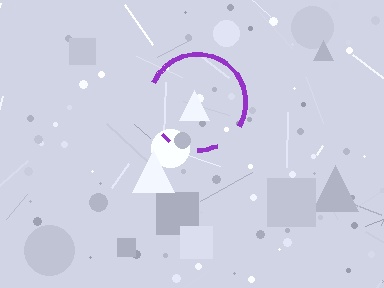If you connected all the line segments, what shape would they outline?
They would outline a circle.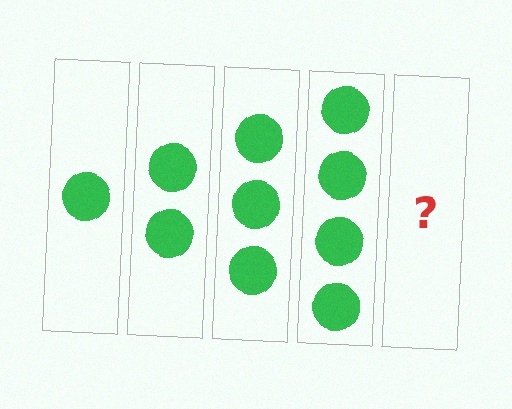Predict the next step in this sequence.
The next step is 5 circles.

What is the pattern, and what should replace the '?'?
The pattern is that each step adds one more circle. The '?' should be 5 circles.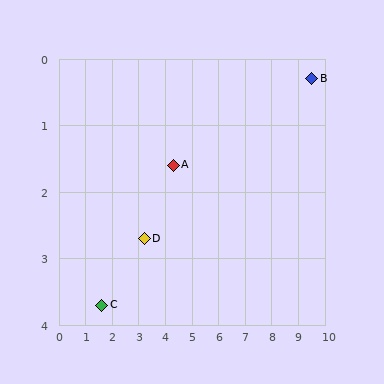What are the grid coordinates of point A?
Point A is at approximately (4.3, 1.6).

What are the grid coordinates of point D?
Point D is at approximately (3.2, 2.7).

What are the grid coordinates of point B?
Point B is at approximately (9.5, 0.3).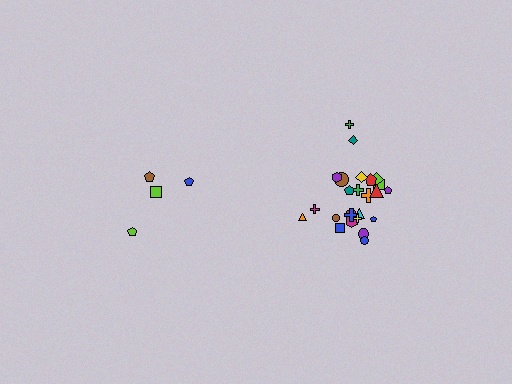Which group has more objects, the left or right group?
The right group.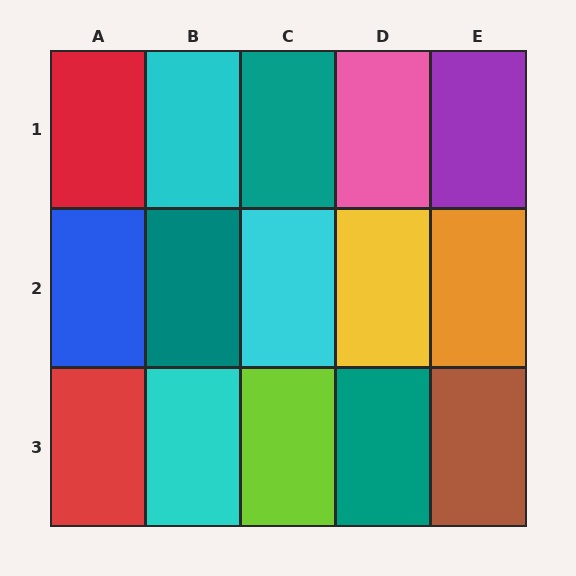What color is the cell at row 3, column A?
Red.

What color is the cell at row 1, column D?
Pink.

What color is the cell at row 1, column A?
Red.